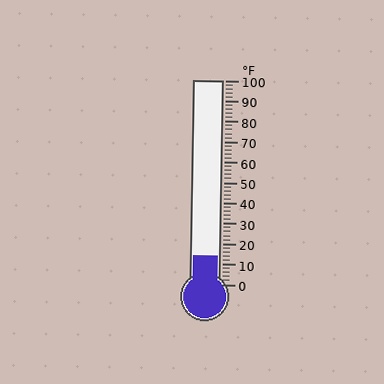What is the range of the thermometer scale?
The thermometer scale ranges from 0°F to 100°F.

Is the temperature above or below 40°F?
The temperature is below 40°F.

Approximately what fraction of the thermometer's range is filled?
The thermometer is filled to approximately 15% of its range.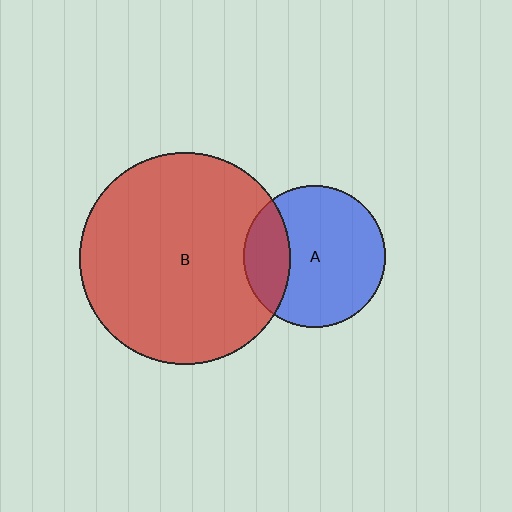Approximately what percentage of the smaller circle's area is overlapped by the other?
Approximately 25%.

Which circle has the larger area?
Circle B (red).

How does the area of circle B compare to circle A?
Approximately 2.2 times.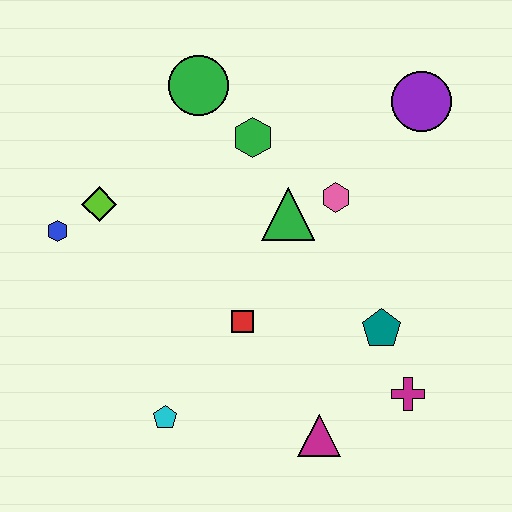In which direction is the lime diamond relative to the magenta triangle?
The lime diamond is above the magenta triangle.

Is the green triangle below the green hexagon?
Yes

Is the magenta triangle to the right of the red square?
Yes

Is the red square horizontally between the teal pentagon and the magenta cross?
No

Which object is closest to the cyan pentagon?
The red square is closest to the cyan pentagon.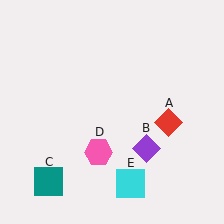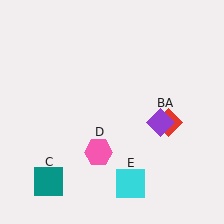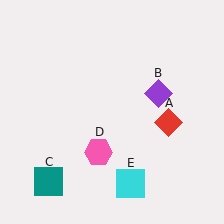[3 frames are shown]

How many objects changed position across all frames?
1 object changed position: purple diamond (object B).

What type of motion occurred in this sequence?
The purple diamond (object B) rotated counterclockwise around the center of the scene.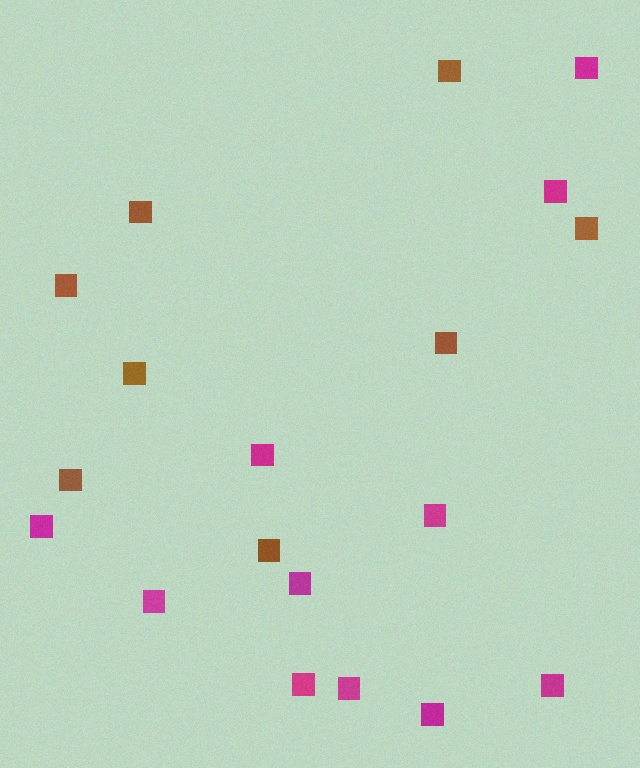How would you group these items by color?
There are 2 groups: one group of magenta squares (11) and one group of brown squares (8).